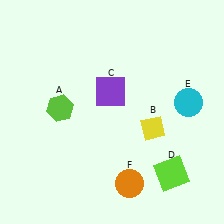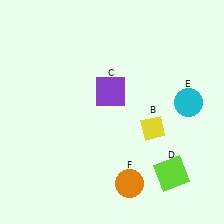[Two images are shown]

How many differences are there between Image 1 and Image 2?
There is 1 difference between the two images.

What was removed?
The lime hexagon (A) was removed in Image 2.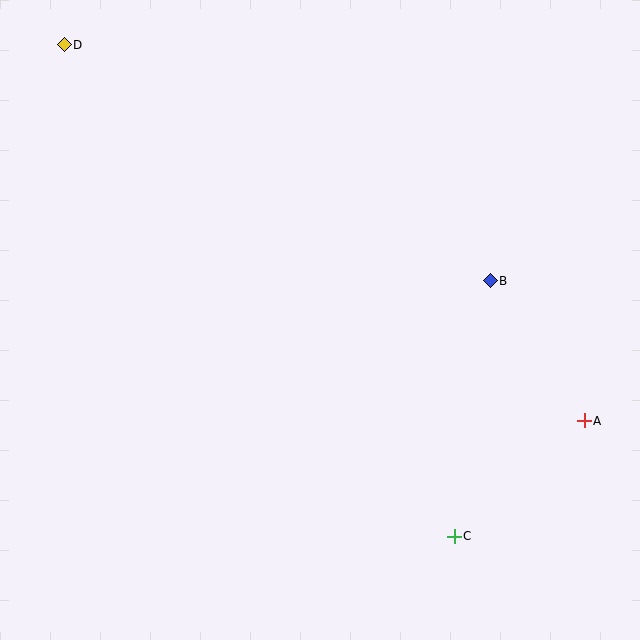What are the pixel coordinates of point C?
Point C is at (454, 536).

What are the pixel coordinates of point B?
Point B is at (490, 281).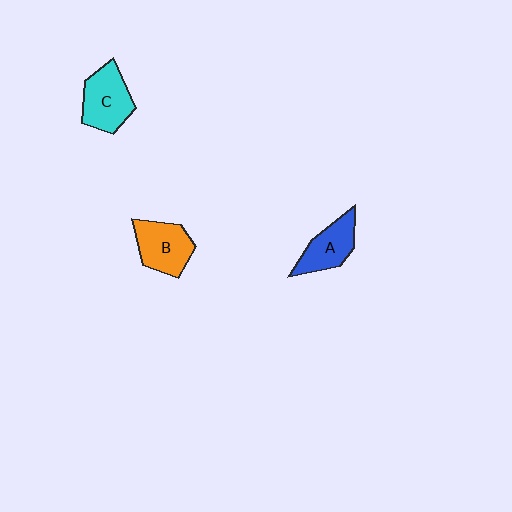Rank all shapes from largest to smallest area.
From largest to smallest: C (cyan), B (orange), A (blue).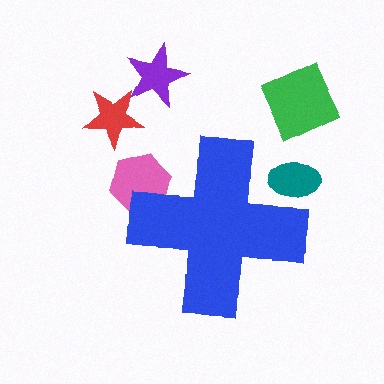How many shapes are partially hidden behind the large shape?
2 shapes are partially hidden.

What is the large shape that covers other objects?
A blue cross.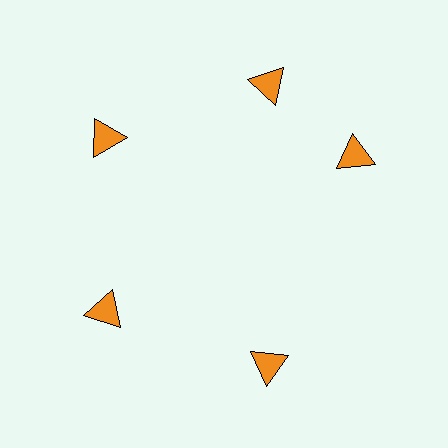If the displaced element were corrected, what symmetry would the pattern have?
It would have 5-fold rotational symmetry — the pattern would map onto itself every 72 degrees.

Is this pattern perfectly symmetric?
No. The 5 orange triangles are arranged in a ring, but one element near the 3 o'clock position is rotated out of alignment along the ring, breaking the 5-fold rotational symmetry.